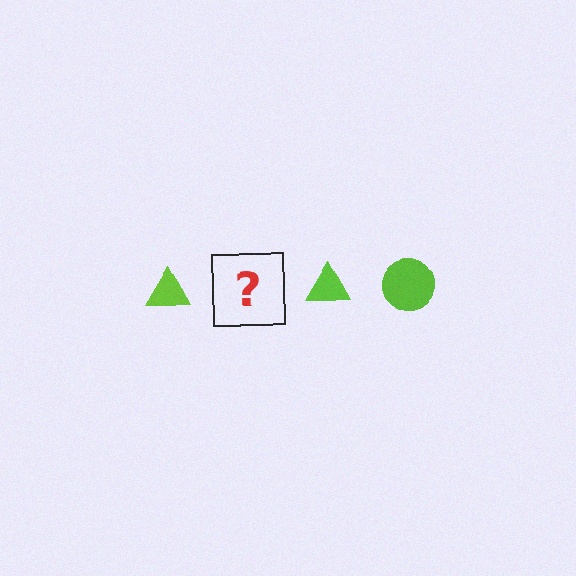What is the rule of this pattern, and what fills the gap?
The rule is that the pattern cycles through triangle, circle shapes in lime. The gap should be filled with a lime circle.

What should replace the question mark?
The question mark should be replaced with a lime circle.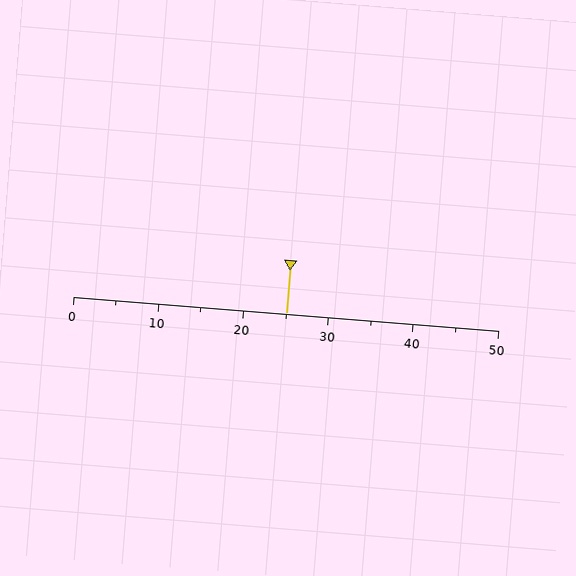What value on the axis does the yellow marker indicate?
The marker indicates approximately 25.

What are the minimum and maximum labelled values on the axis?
The axis runs from 0 to 50.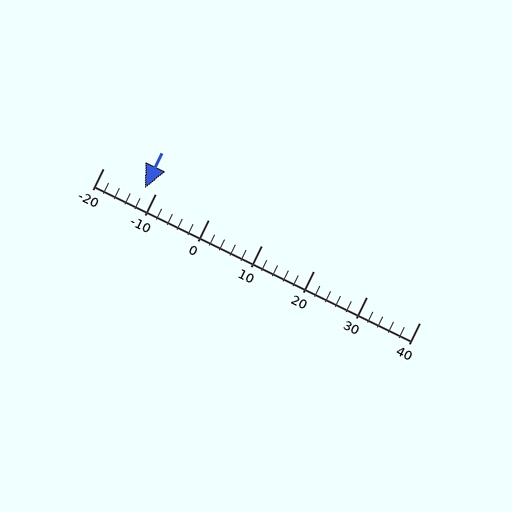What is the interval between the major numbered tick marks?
The major tick marks are spaced 10 units apart.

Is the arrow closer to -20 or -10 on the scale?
The arrow is closer to -10.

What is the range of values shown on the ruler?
The ruler shows values from -20 to 40.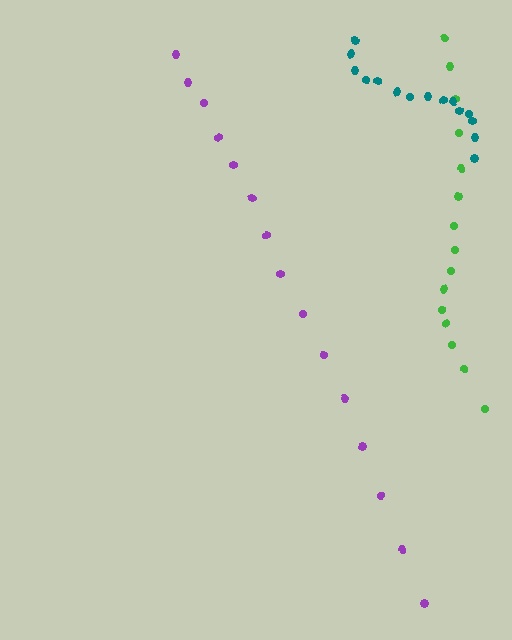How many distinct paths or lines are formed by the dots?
There are 3 distinct paths.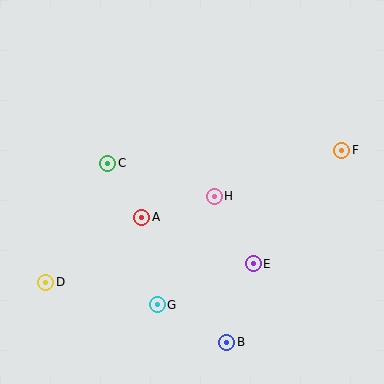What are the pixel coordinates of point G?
Point G is at (157, 305).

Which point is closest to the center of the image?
Point H at (214, 196) is closest to the center.